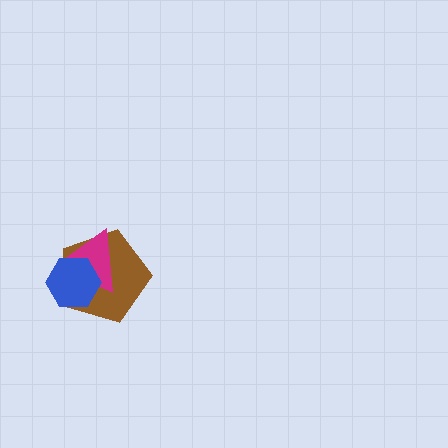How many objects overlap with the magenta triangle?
2 objects overlap with the magenta triangle.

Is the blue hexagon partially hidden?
No, no other shape covers it.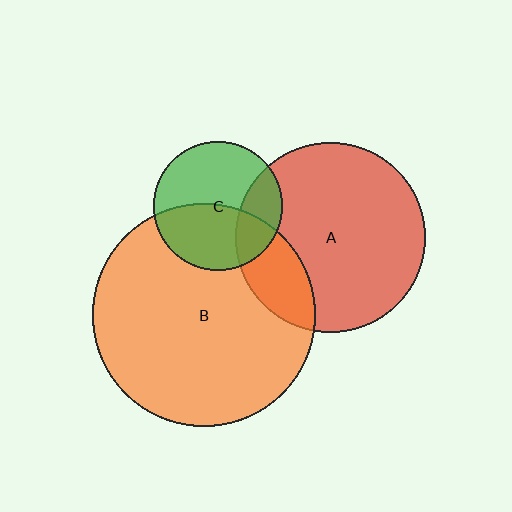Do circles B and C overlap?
Yes.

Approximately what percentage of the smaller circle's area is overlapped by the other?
Approximately 45%.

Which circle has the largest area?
Circle B (orange).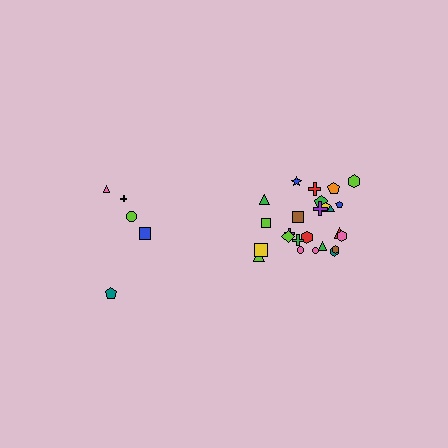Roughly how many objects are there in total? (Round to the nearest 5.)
Roughly 30 objects in total.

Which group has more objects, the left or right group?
The right group.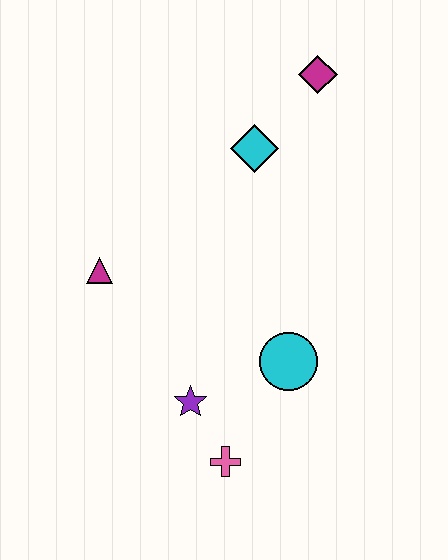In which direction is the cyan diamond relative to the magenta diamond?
The cyan diamond is below the magenta diamond.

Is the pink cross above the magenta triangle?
No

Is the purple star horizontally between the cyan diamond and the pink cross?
No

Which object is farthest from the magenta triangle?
The magenta diamond is farthest from the magenta triangle.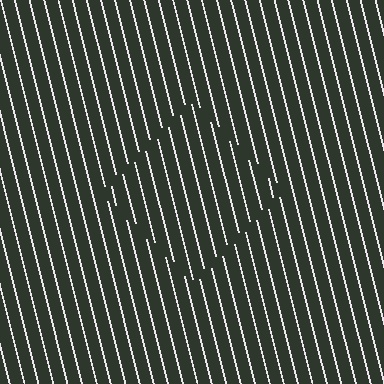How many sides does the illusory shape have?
4 sides — the line-ends trace a square.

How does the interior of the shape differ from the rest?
The interior of the shape contains the same grating, shifted by half a period — the contour is defined by the phase discontinuity where line-ends from the inner and outer gratings abut.